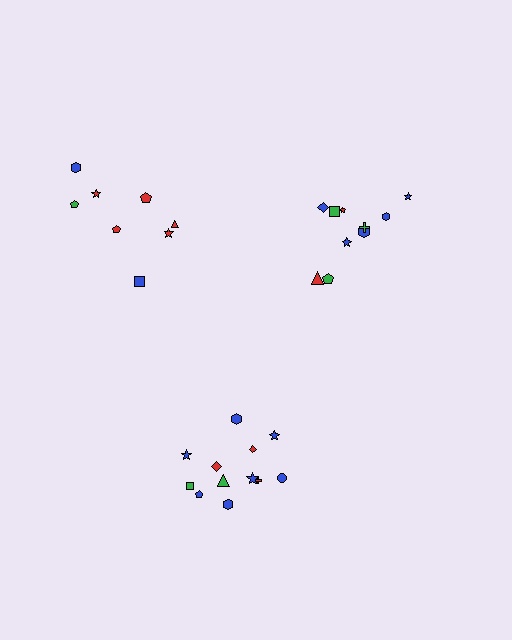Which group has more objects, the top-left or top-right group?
The top-right group.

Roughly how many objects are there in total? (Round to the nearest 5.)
Roughly 30 objects in total.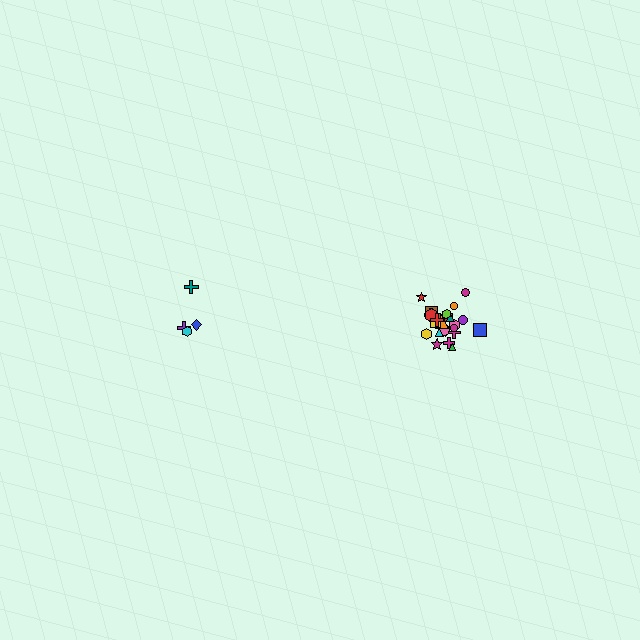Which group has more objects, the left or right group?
The right group.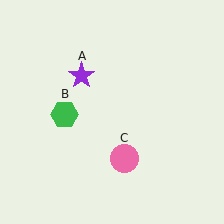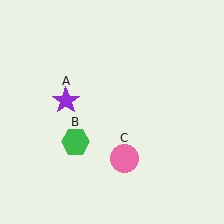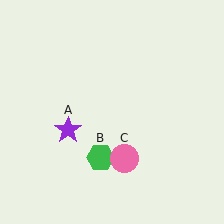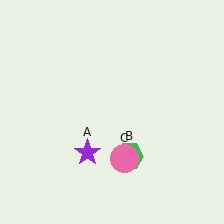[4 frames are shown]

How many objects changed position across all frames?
2 objects changed position: purple star (object A), green hexagon (object B).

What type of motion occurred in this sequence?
The purple star (object A), green hexagon (object B) rotated counterclockwise around the center of the scene.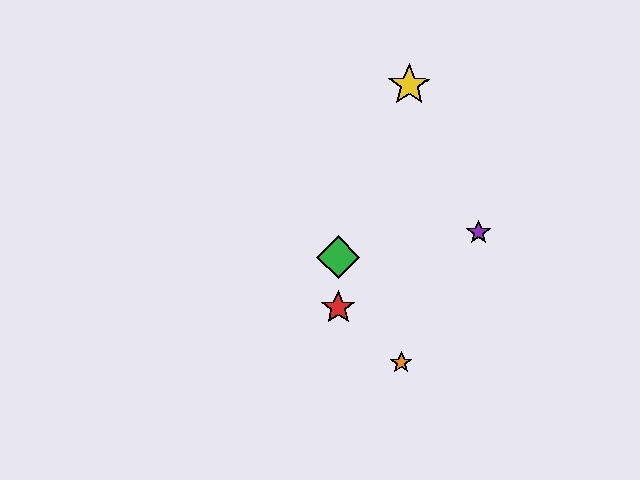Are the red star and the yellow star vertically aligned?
No, the red star is at x≈338 and the yellow star is at x≈409.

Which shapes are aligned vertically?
The red star, the blue diamond, the green diamond are aligned vertically.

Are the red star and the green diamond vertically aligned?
Yes, both are at x≈338.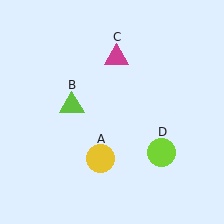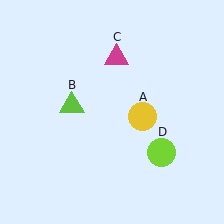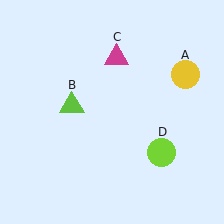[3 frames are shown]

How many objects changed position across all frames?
1 object changed position: yellow circle (object A).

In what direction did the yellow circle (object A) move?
The yellow circle (object A) moved up and to the right.